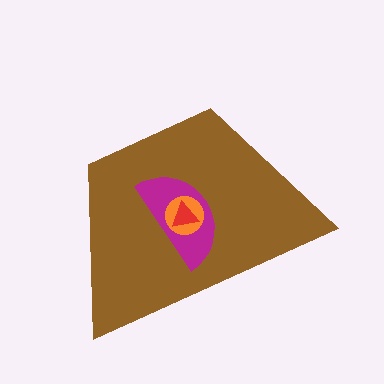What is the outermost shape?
The brown trapezoid.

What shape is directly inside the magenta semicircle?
The orange circle.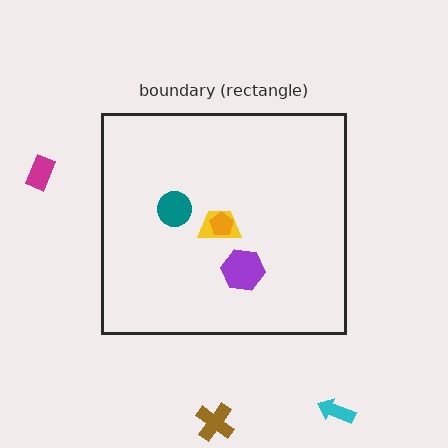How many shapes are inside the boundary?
4 inside, 3 outside.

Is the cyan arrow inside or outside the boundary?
Outside.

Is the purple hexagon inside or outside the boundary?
Inside.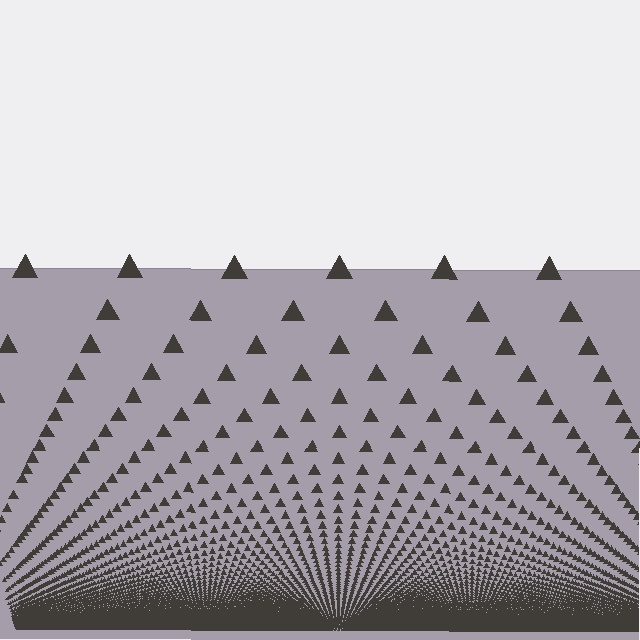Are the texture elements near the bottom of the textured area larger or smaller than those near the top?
Smaller. The gradient is inverted — elements near the bottom are smaller and denser.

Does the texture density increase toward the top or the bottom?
Density increases toward the bottom.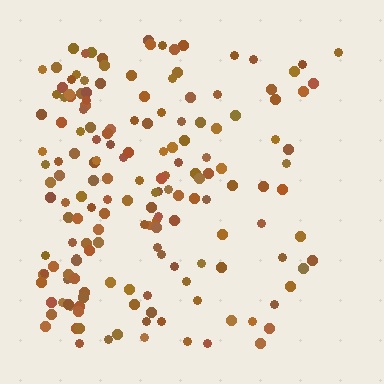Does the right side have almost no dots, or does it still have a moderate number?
Still a moderate number, just noticeably fewer than the left.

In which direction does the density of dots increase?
From right to left, with the left side densest.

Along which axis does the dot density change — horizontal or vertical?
Horizontal.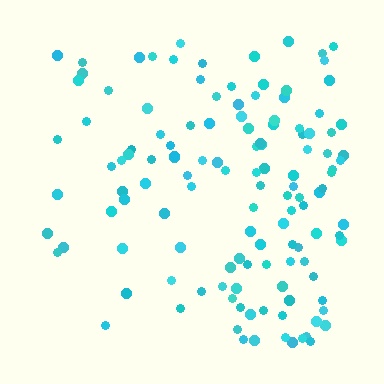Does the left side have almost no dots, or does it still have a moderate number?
Still a moderate number, just noticeably fewer than the right.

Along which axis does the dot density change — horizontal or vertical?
Horizontal.